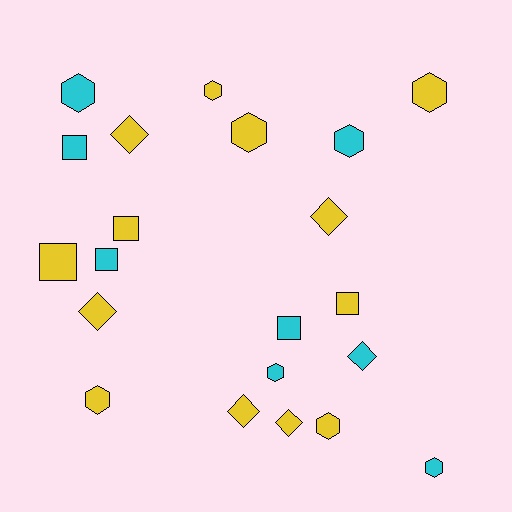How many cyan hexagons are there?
There are 4 cyan hexagons.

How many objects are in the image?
There are 21 objects.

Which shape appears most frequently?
Hexagon, with 9 objects.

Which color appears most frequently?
Yellow, with 13 objects.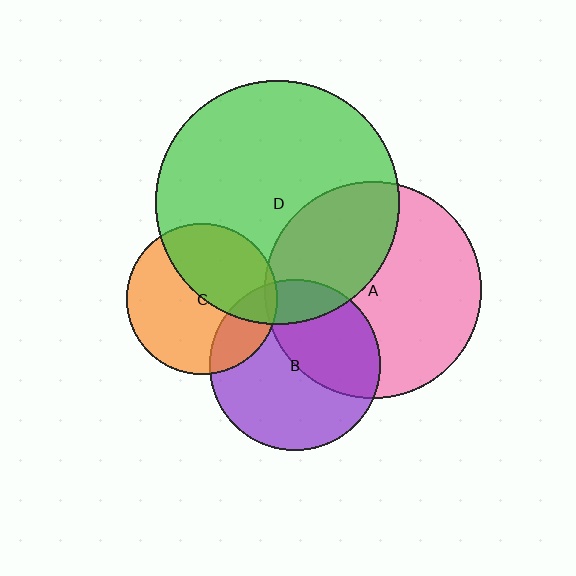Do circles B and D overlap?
Yes.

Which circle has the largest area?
Circle D (green).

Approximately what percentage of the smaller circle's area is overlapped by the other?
Approximately 15%.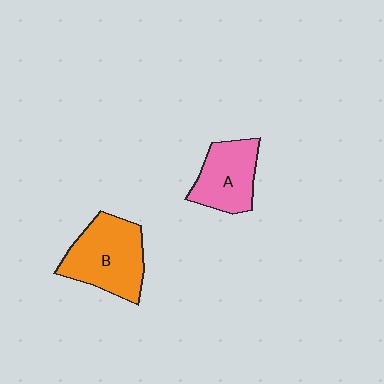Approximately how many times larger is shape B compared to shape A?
Approximately 1.3 times.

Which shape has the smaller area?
Shape A (pink).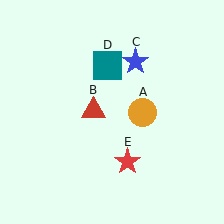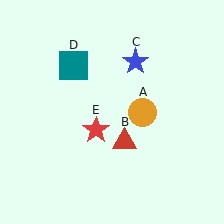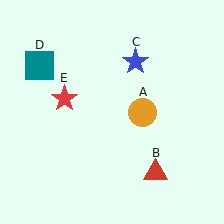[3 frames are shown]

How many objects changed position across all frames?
3 objects changed position: red triangle (object B), teal square (object D), red star (object E).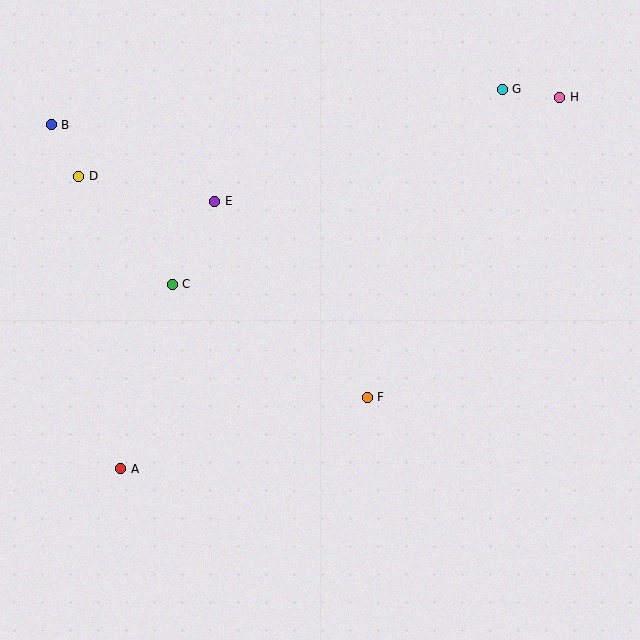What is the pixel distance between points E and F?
The distance between E and F is 248 pixels.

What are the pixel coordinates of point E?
Point E is at (215, 201).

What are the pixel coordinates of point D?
Point D is at (79, 176).